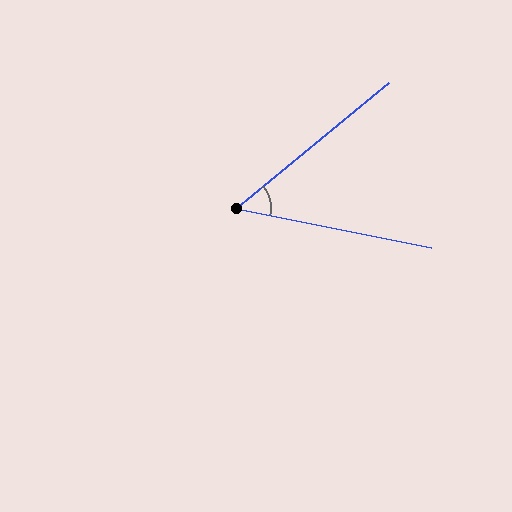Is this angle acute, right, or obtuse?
It is acute.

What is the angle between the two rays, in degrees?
Approximately 51 degrees.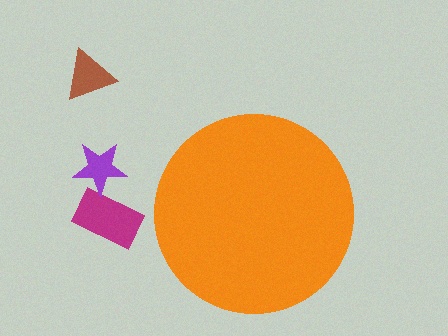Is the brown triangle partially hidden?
No, the brown triangle is fully visible.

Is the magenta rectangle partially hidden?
No, the magenta rectangle is fully visible.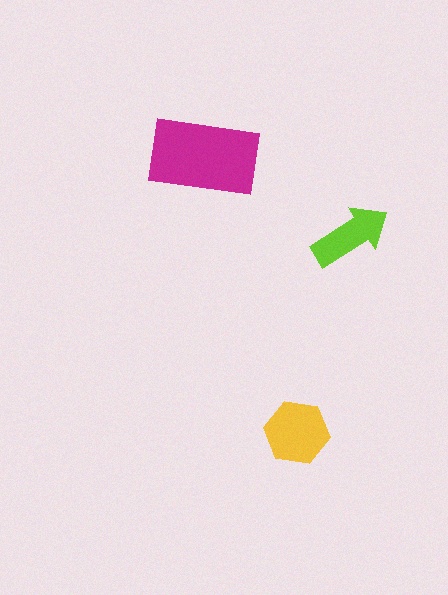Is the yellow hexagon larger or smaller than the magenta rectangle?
Smaller.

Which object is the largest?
The magenta rectangle.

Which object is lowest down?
The yellow hexagon is bottommost.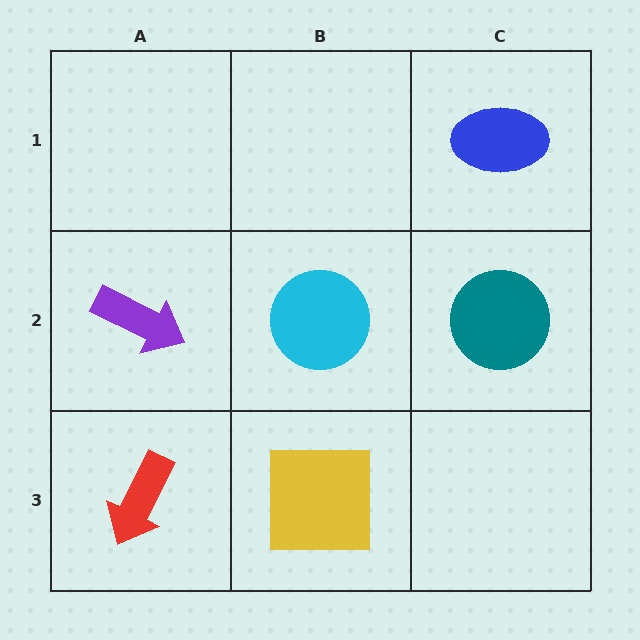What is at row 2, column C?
A teal circle.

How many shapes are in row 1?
1 shape.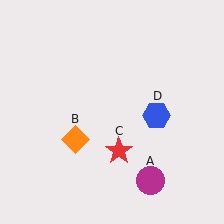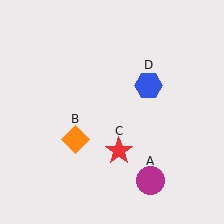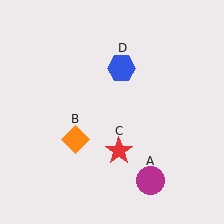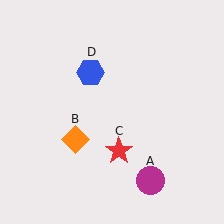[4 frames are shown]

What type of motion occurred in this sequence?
The blue hexagon (object D) rotated counterclockwise around the center of the scene.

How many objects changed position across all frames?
1 object changed position: blue hexagon (object D).